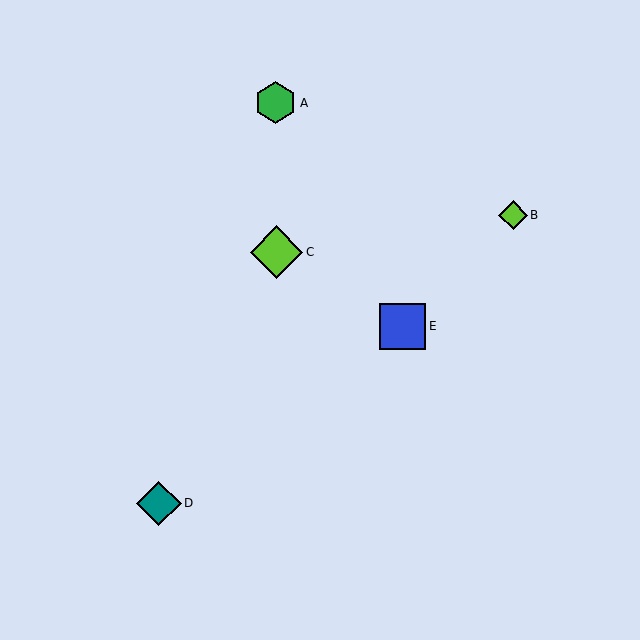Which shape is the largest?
The lime diamond (labeled C) is the largest.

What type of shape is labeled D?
Shape D is a teal diamond.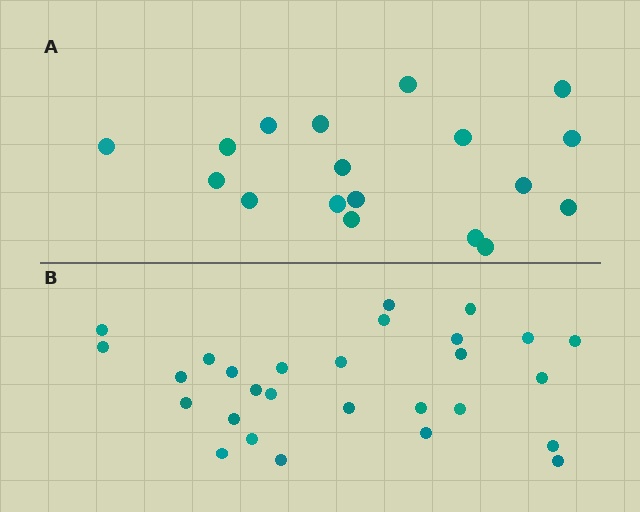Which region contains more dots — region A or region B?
Region B (the bottom region) has more dots.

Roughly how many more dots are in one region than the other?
Region B has roughly 10 or so more dots than region A.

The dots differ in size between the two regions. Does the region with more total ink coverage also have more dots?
No. Region A has more total ink coverage because its dots are larger, but region B actually contains more individual dots. Total area can be misleading — the number of items is what matters here.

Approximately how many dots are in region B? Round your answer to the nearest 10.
About 30 dots. (The exact count is 28, which rounds to 30.)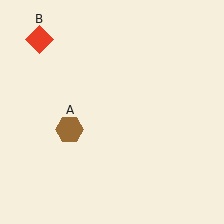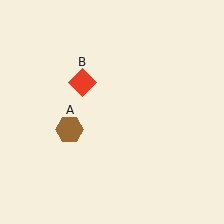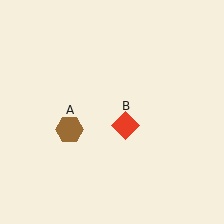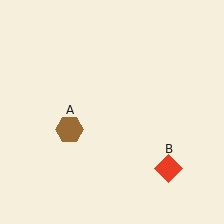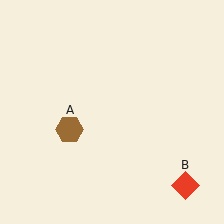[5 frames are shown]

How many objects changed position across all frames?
1 object changed position: red diamond (object B).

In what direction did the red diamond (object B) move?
The red diamond (object B) moved down and to the right.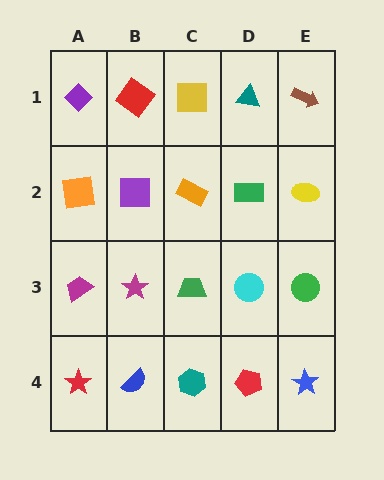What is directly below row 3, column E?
A blue star.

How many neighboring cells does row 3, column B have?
4.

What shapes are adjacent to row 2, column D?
A teal triangle (row 1, column D), a cyan circle (row 3, column D), an orange rectangle (row 2, column C), a yellow ellipse (row 2, column E).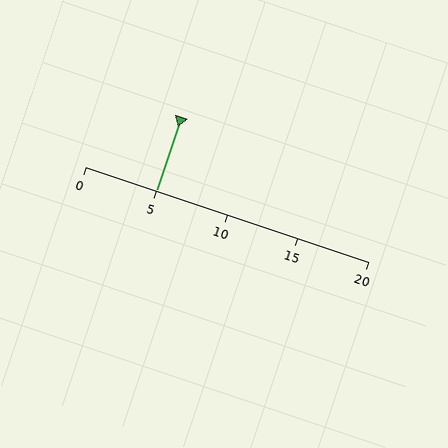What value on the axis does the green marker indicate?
The marker indicates approximately 5.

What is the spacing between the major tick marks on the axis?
The major ticks are spaced 5 apart.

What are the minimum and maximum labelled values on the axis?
The axis runs from 0 to 20.